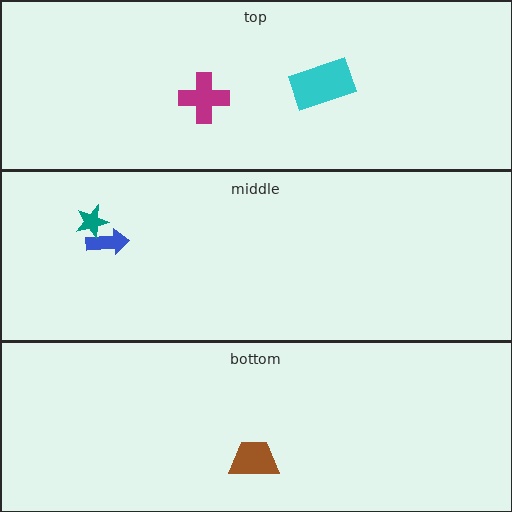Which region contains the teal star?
The middle region.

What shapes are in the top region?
The cyan rectangle, the magenta cross.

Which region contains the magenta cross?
The top region.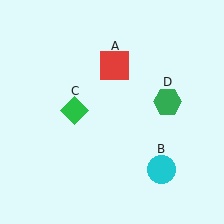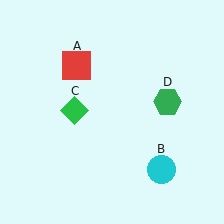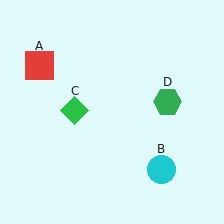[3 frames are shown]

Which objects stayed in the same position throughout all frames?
Cyan circle (object B) and green diamond (object C) and green hexagon (object D) remained stationary.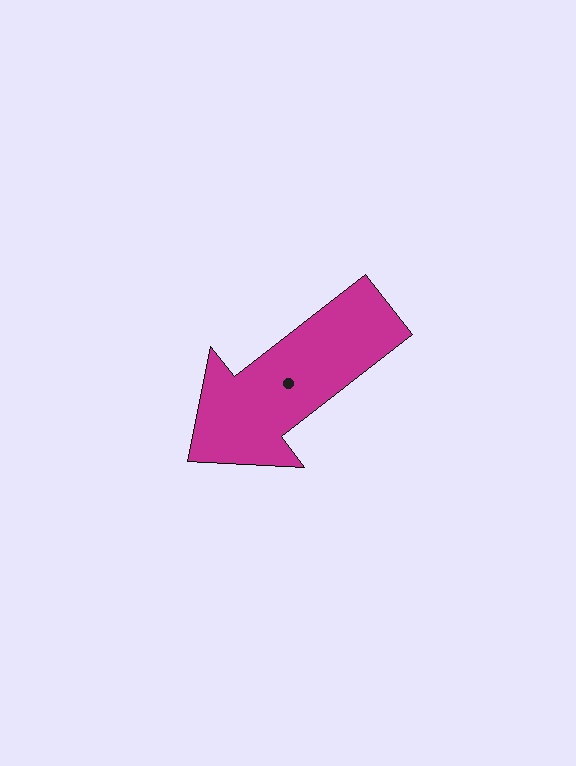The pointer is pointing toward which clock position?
Roughly 8 o'clock.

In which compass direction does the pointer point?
Southwest.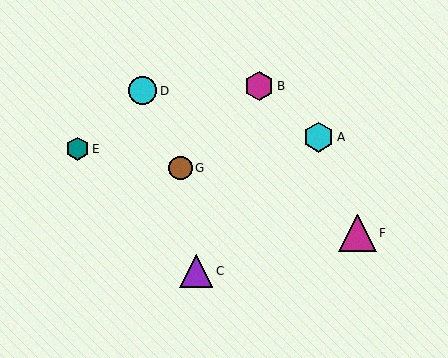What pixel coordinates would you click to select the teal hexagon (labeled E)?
Click at (78, 149) to select the teal hexagon E.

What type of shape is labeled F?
Shape F is a magenta triangle.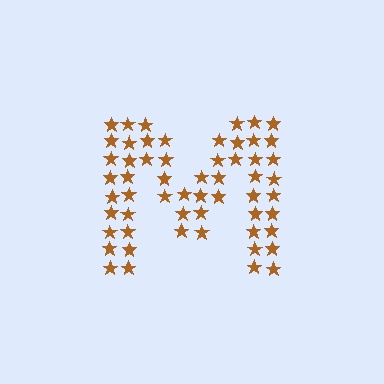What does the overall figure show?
The overall figure shows the letter M.